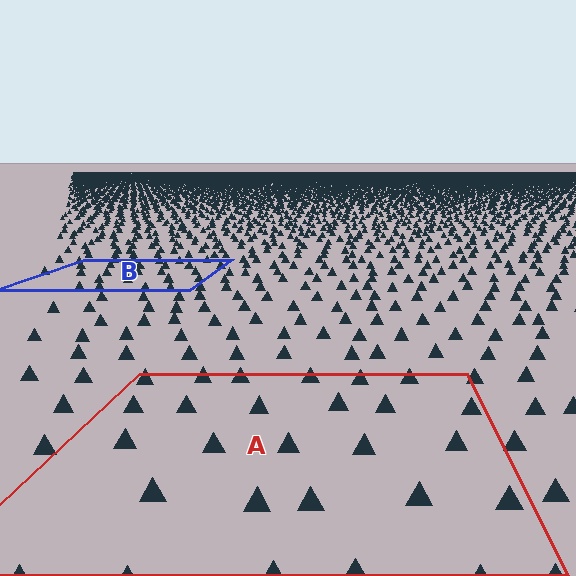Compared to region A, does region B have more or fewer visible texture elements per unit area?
Region B has more texture elements per unit area — they are packed more densely because it is farther away.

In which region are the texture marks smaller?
The texture marks are smaller in region B, because it is farther away.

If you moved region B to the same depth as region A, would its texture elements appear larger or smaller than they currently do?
They would appear larger. At a closer depth, the same texture elements are projected at a bigger on-screen size.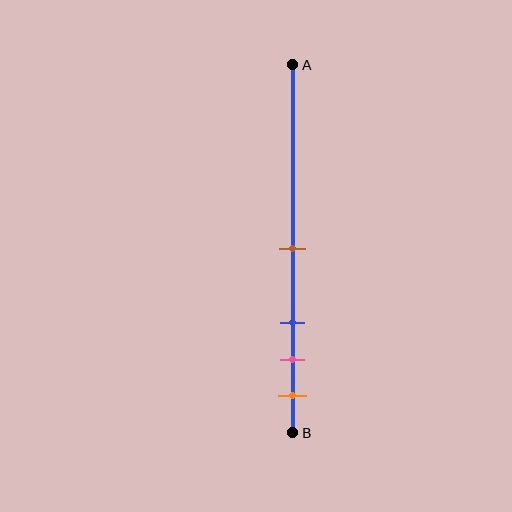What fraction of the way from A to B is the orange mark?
The orange mark is approximately 90% (0.9) of the way from A to B.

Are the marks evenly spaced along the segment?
No, the marks are not evenly spaced.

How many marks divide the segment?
There are 4 marks dividing the segment.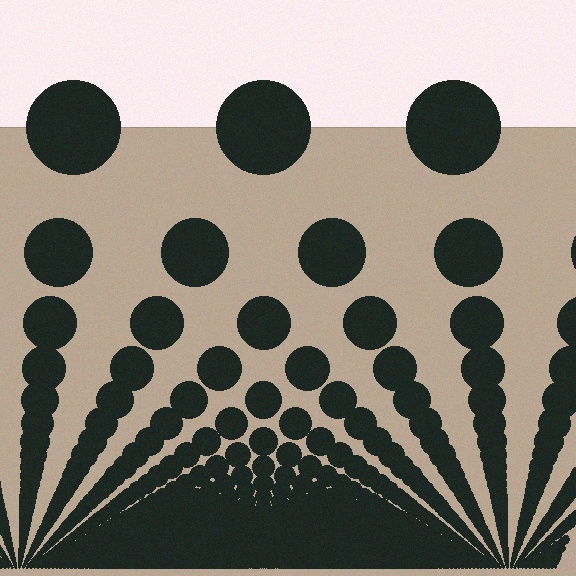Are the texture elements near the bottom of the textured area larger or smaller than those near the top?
Smaller. The gradient is inverted — elements near the bottom are smaller and denser.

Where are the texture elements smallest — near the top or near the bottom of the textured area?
Near the bottom.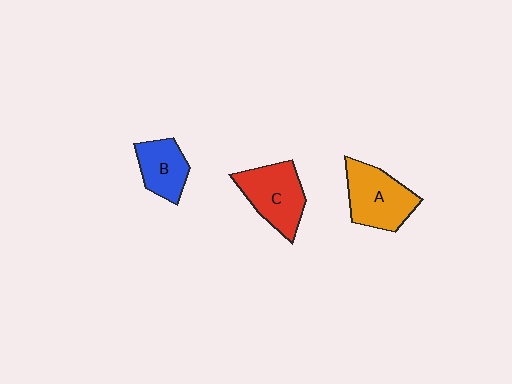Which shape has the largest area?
Shape A (orange).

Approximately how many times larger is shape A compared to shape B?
Approximately 1.5 times.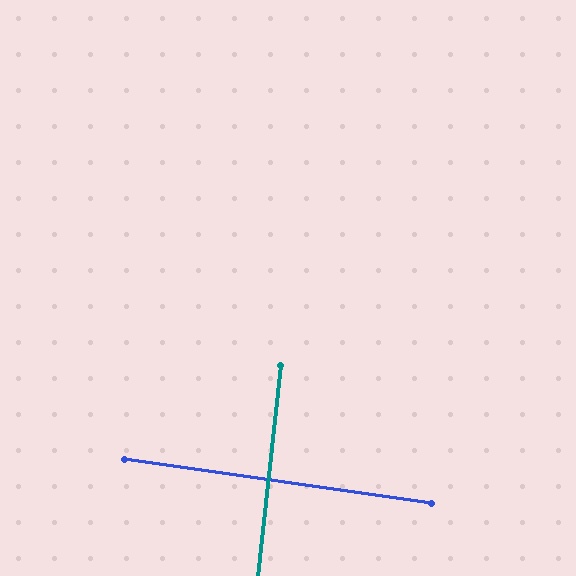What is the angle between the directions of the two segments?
Approximately 88 degrees.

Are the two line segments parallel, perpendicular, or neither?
Perpendicular — they meet at approximately 88°.